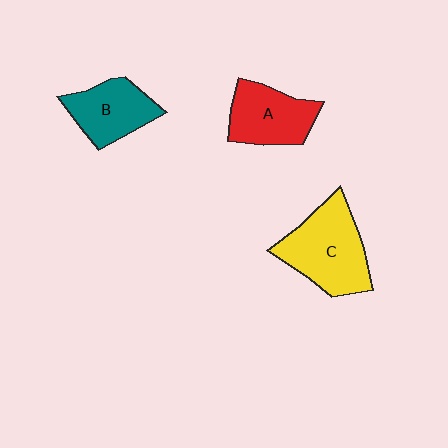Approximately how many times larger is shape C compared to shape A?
Approximately 1.3 times.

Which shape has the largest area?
Shape C (yellow).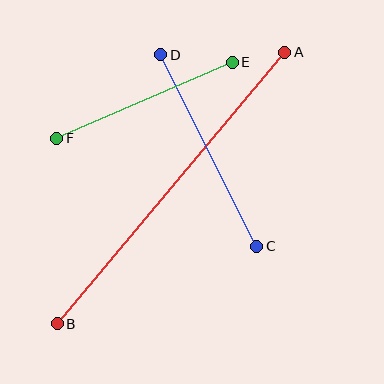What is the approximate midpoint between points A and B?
The midpoint is at approximately (171, 188) pixels.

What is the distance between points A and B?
The distance is approximately 354 pixels.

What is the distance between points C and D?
The distance is approximately 214 pixels.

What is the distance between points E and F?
The distance is approximately 191 pixels.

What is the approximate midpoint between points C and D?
The midpoint is at approximately (209, 151) pixels.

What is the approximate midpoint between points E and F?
The midpoint is at approximately (144, 100) pixels.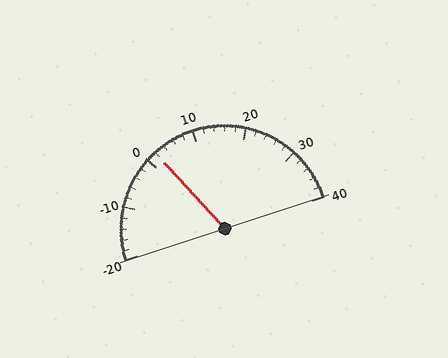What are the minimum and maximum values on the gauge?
The gauge ranges from -20 to 40.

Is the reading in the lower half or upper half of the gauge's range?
The reading is in the lower half of the range (-20 to 40).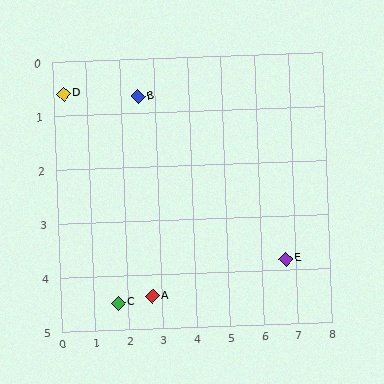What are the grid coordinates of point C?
Point C is at approximately (1.7, 4.5).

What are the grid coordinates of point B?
Point B is at approximately (2.5, 0.7).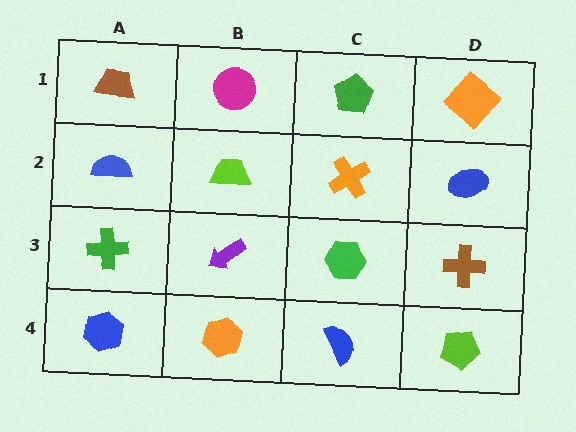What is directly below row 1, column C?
An orange cross.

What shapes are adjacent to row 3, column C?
An orange cross (row 2, column C), a blue semicircle (row 4, column C), a purple arrow (row 3, column B), a brown cross (row 3, column D).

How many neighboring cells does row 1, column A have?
2.